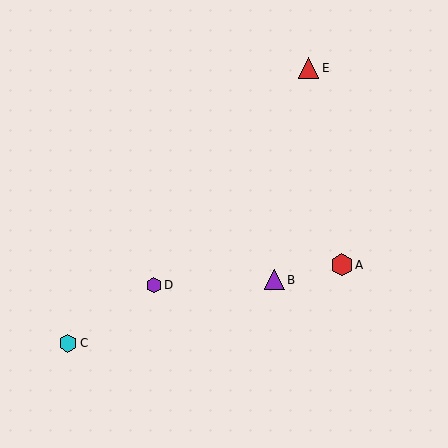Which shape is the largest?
The red hexagon (labeled A) is the largest.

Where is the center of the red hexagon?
The center of the red hexagon is at (342, 265).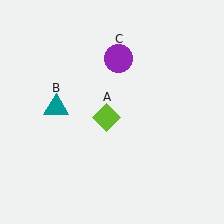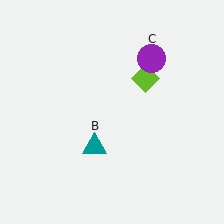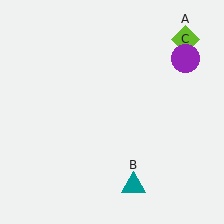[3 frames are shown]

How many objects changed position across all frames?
3 objects changed position: lime diamond (object A), teal triangle (object B), purple circle (object C).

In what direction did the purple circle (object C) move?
The purple circle (object C) moved right.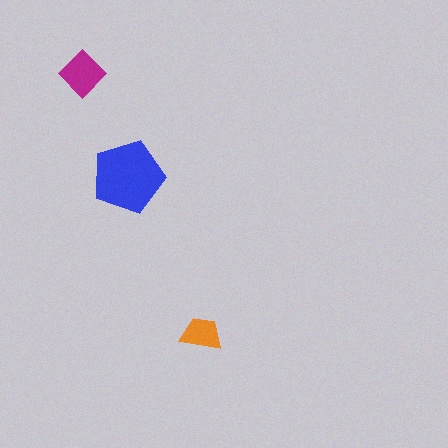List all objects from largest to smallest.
The blue pentagon, the magenta diamond, the orange trapezoid.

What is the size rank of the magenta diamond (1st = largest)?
2nd.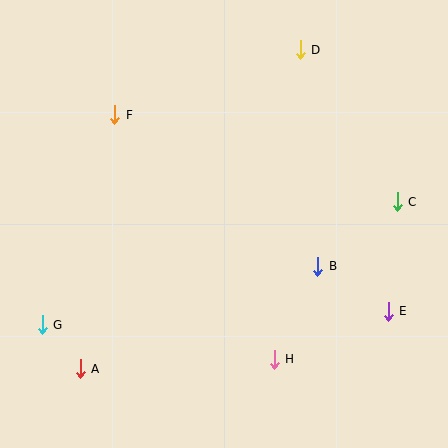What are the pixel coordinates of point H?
Point H is at (274, 359).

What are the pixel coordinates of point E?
Point E is at (388, 311).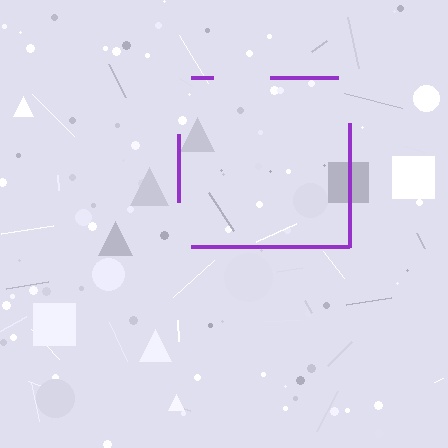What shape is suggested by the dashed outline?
The dashed outline suggests a square.